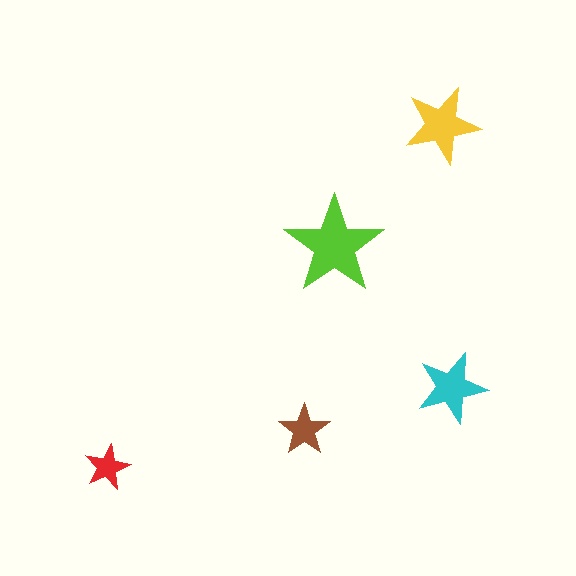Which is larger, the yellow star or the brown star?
The yellow one.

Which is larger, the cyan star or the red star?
The cyan one.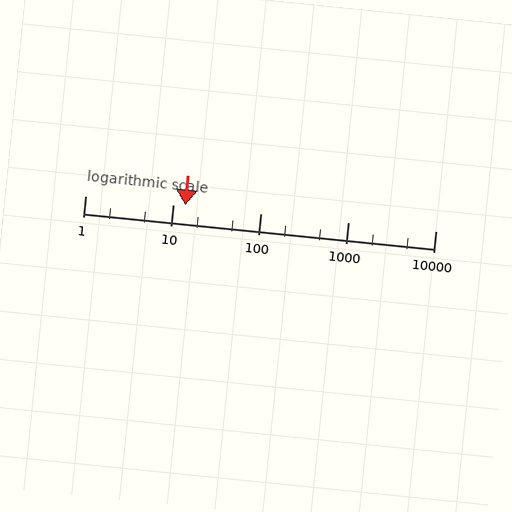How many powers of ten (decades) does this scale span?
The scale spans 4 decades, from 1 to 10000.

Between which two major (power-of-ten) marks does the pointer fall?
The pointer is between 10 and 100.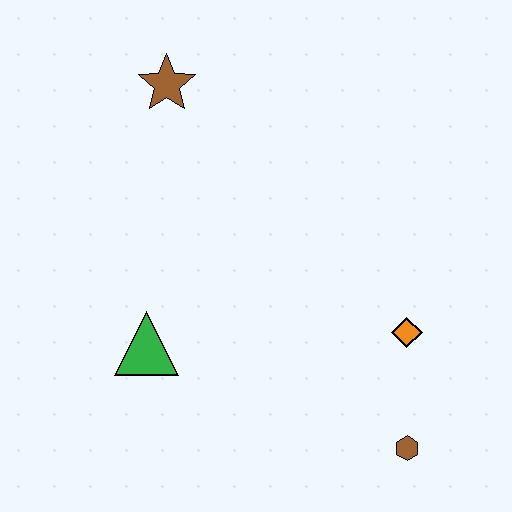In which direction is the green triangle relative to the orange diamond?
The green triangle is to the left of the orange diamond.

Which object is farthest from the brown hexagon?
The brown star is farthest from the brown hexagon.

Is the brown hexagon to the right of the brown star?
Yes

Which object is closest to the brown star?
The green triangle is closest to the brown star.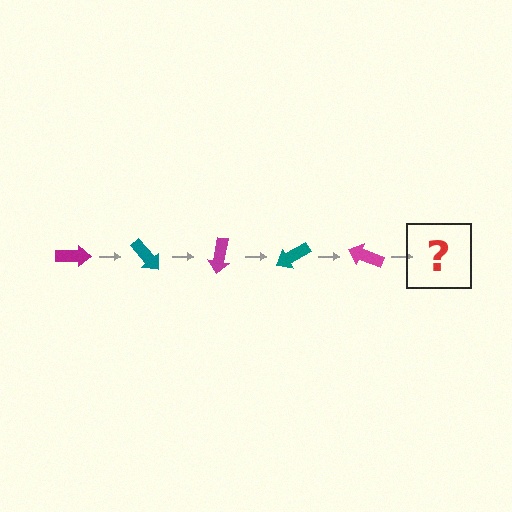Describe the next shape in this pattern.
It should be a teal arrow, rotated 250 degrees from the start.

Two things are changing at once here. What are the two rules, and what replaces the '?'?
The two rules are that it rotates 50 degrees each step and the color cycles through magenta and teal. The '?' should be a teal arrow, rotated 250 degrees from the start.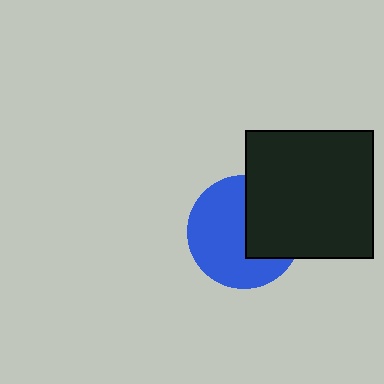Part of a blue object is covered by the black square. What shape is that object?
It is a circle.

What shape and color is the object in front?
The object in front is a black square.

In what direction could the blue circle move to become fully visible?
The blue circle could move left. That would shift it out from behind the black square entirely.